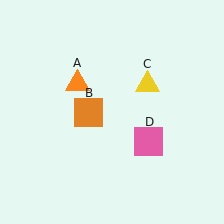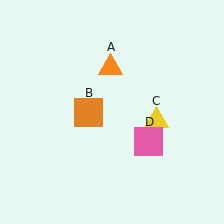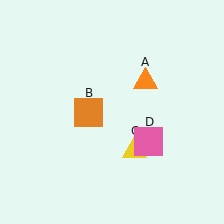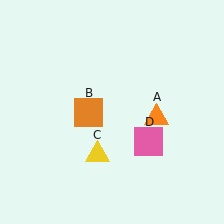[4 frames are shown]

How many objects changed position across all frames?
2 objects changed position: orange triangle (object A), yellow triangle (object C).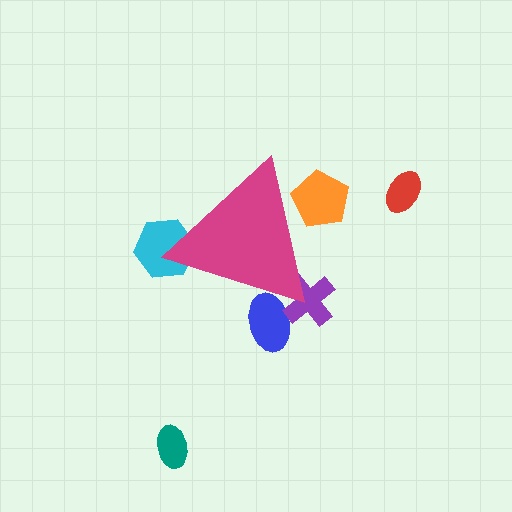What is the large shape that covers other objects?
A magenta triangle.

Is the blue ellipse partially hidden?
Yes, the blue ellipse is partially hidden behind the magenta triangle.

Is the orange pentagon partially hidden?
Yes, the orange pentagon is partially hidden behind the magenta triangle.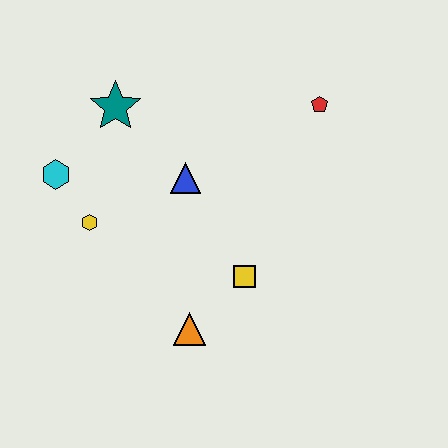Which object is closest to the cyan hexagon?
The yellow hexagon is closest to the cyan hexagon.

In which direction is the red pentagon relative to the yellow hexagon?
The red pentagon is to the right of the yellow hexagon.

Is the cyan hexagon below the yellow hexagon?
No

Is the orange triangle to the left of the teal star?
No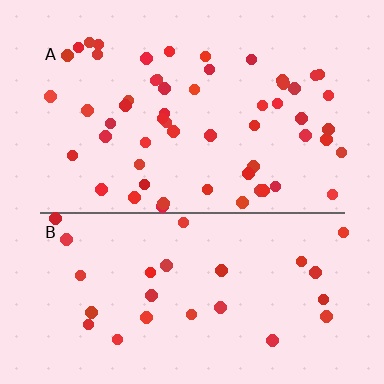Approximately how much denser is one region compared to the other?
Approximately 2.1× — region A over region B.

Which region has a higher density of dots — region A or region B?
A (the top).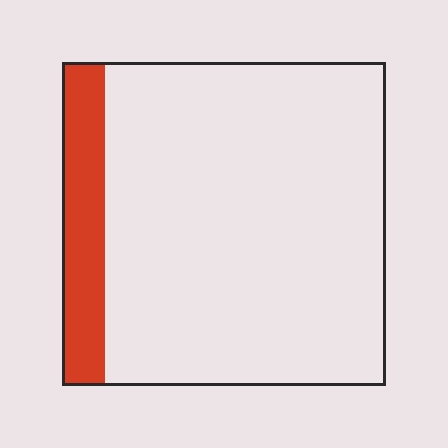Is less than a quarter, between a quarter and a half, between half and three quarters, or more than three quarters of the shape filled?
Less than a quarter.